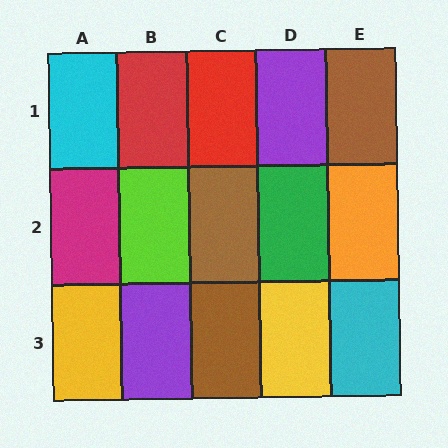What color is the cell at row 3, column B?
Purple.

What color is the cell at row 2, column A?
Magenta.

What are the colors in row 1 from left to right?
Cyan, red, red, purple, brown.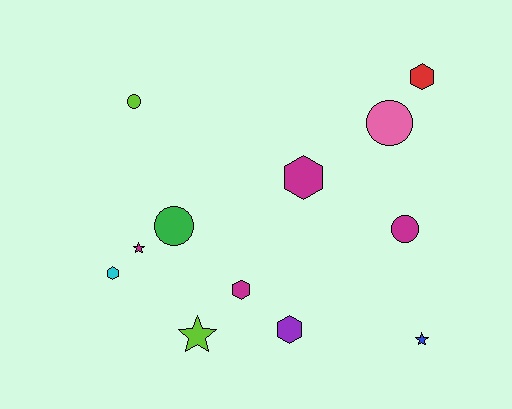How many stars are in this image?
There are 3 stars.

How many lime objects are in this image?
There are 2 lime objects.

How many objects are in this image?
There are 12 objects.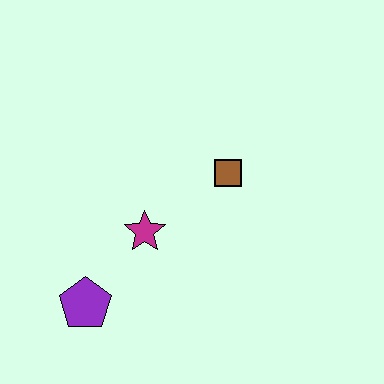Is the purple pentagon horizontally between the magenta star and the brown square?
No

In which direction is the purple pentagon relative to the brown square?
The purple pentagon is to the left of the brown square.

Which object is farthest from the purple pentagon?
The brown square is farthest from the purple pentagon.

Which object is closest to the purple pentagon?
The magenta star is closest to the purple pentagon.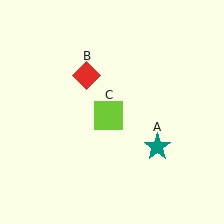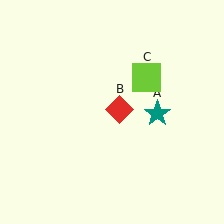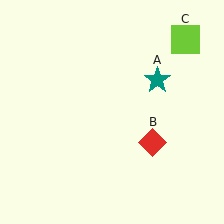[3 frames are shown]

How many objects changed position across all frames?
3 objects changed position: teal star (object A), red diamond (object B), lime square (object C).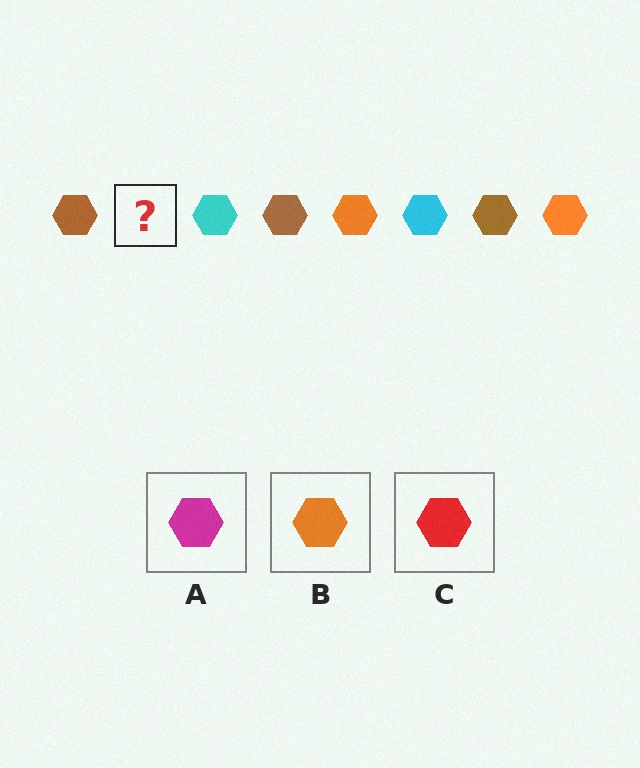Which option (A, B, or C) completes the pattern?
B.